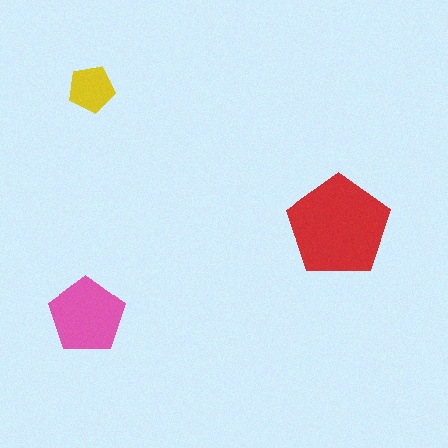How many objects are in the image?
There are 3 objects in the image.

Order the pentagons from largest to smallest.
the red one, the pink one, the yellow one.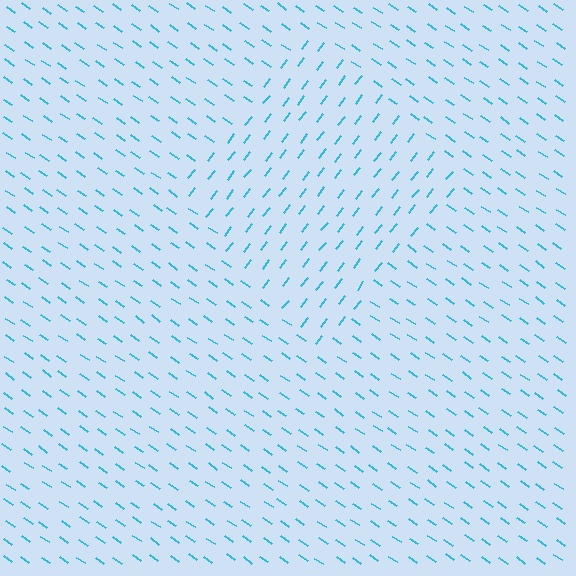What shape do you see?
I see a diamond.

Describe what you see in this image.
The image is filled with small cyan line segments. A diamond region in the image has lines oriented differently from the surrounding lines, creating a visible texture boundary.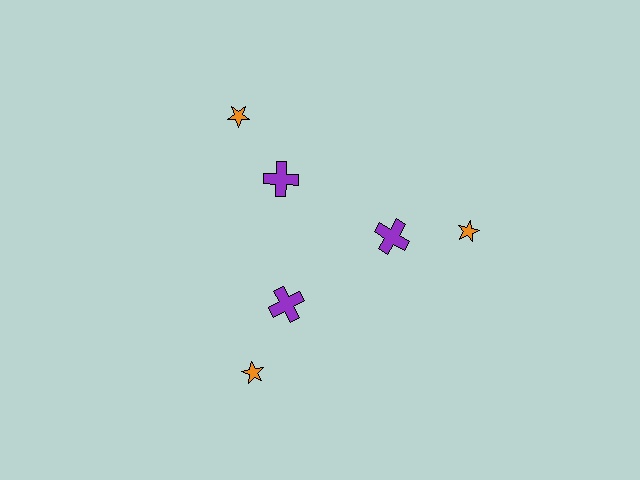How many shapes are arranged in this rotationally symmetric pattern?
There are 6 shapes, arranged in 3 groups of 2.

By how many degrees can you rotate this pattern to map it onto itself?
The pattern maps onto itself every 120 degrees of rotation.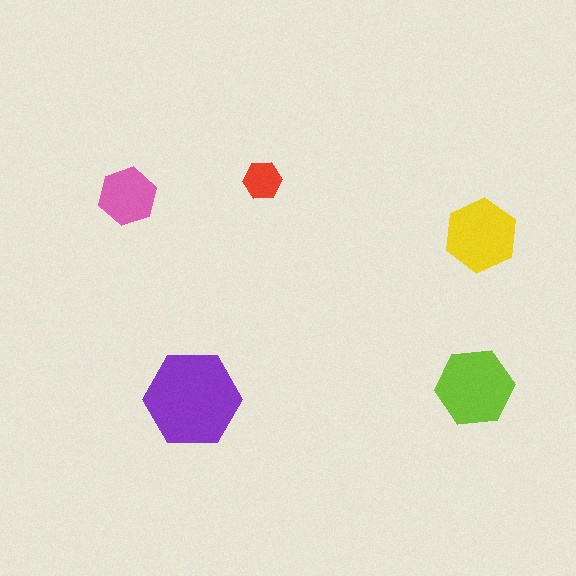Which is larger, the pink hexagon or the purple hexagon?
The purple one.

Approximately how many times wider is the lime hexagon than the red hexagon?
About 2 times wider.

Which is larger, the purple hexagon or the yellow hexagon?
The purple one.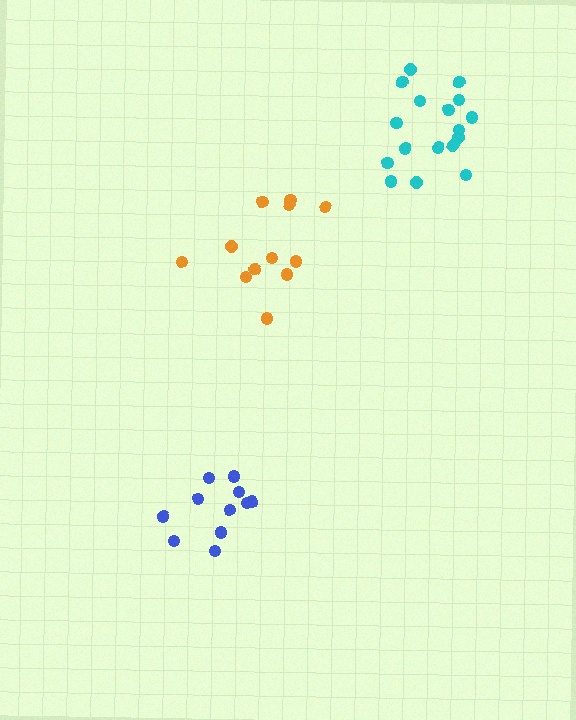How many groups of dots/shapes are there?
There are 3 groups.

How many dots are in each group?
Group 1: 11 dots, Group 2: 12 dots, Group 3: 17 dots (40 total).